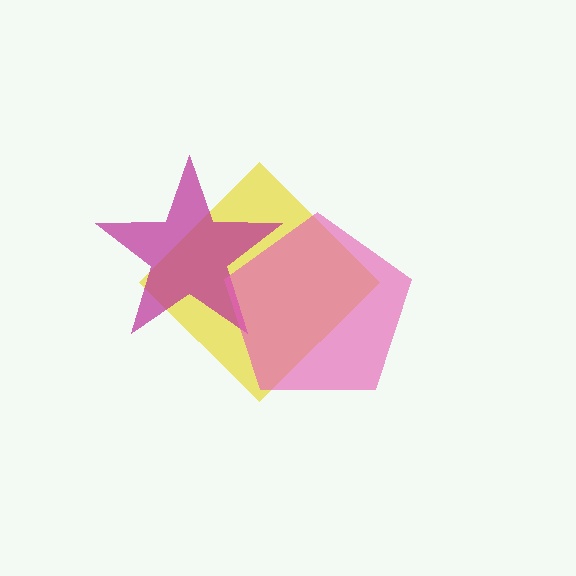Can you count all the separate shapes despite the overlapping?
Yes, there are 3 separate shapes.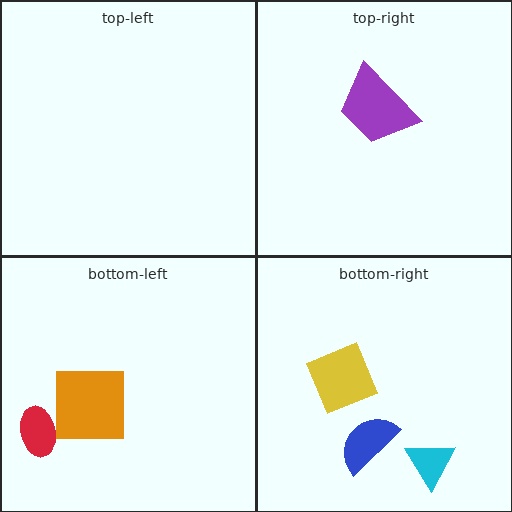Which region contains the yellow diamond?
The bottom-right region.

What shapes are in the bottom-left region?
The orange square, the red ellipse.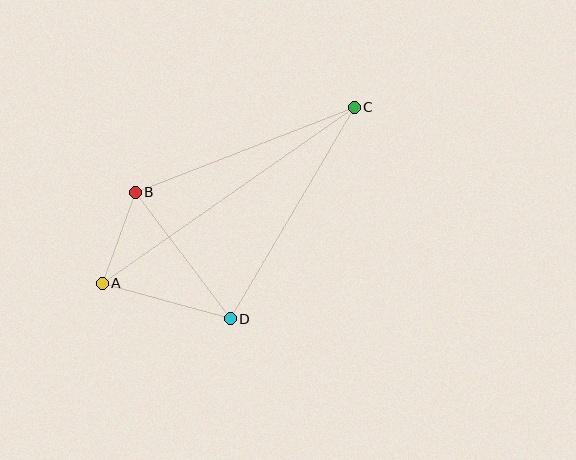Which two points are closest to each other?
Points A and B are closest to each other.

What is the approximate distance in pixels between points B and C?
The distance between B and C is approximately 235 pixels.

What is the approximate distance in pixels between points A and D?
The distance between A and D is approximately 133 pixels.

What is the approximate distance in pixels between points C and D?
The distance between C and D is approximately 245 pixels.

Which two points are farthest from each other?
Points A and C are farthest from each other.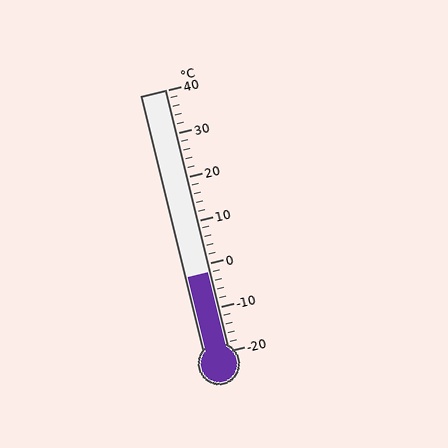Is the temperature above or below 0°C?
The temperature is below 0°C.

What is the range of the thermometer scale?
The thermometer scale ranges from -20°C to 40°C.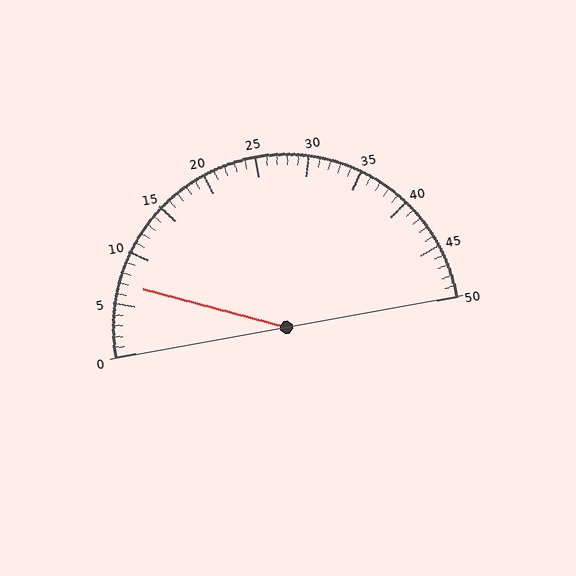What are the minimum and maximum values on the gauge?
The gauge ranges from 0 to 50.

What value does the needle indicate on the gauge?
The needle indicates approximately 7.